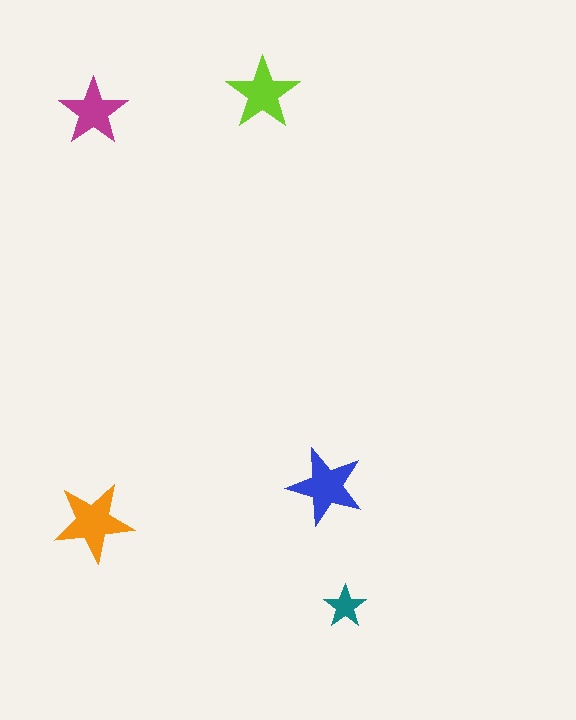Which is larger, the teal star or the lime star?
The lime one.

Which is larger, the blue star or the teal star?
The blue one.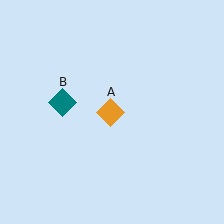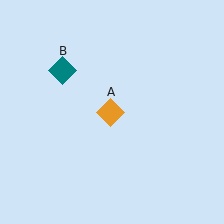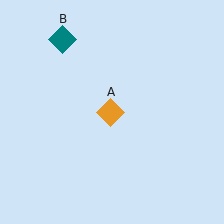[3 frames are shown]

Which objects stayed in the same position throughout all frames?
Orange diamond (object A) remained stationary.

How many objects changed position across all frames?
1 object changed position: teal diamond (object B).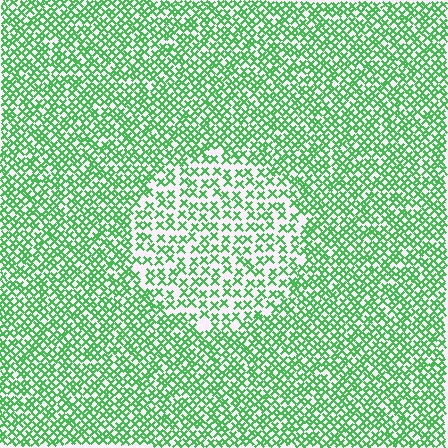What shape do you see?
I see a circle.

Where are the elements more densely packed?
The elements are more densely packed outside the circle boundary.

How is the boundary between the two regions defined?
The boundary is defined by a change in element density (approximately 1.8x ratio). All elements are the same color, size, and shape.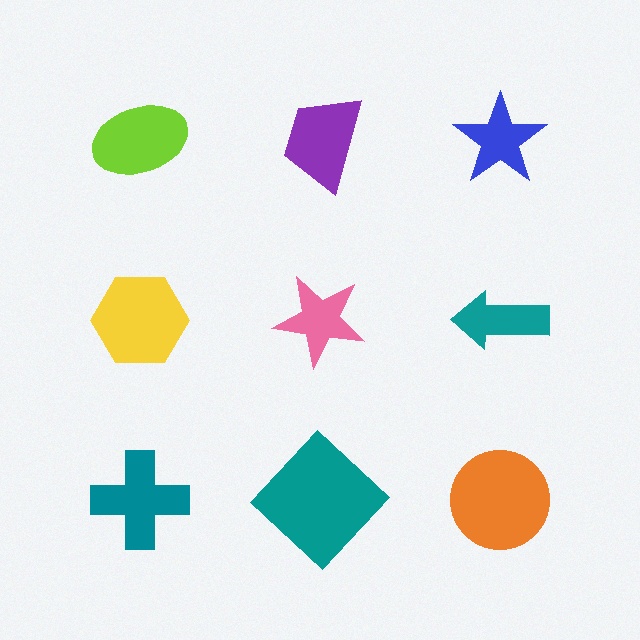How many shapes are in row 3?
3 shapes.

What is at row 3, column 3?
An orange circle.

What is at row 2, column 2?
A pink star.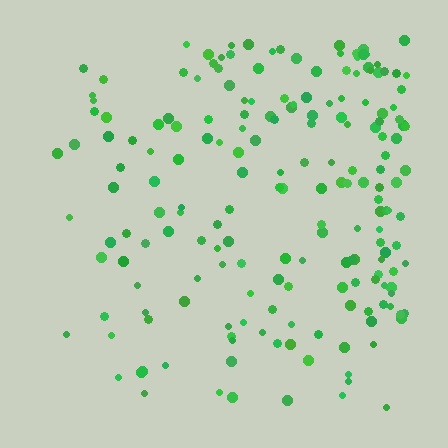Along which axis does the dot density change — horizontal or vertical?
Horizontal.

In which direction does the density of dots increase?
From left to right, with the right side densest.